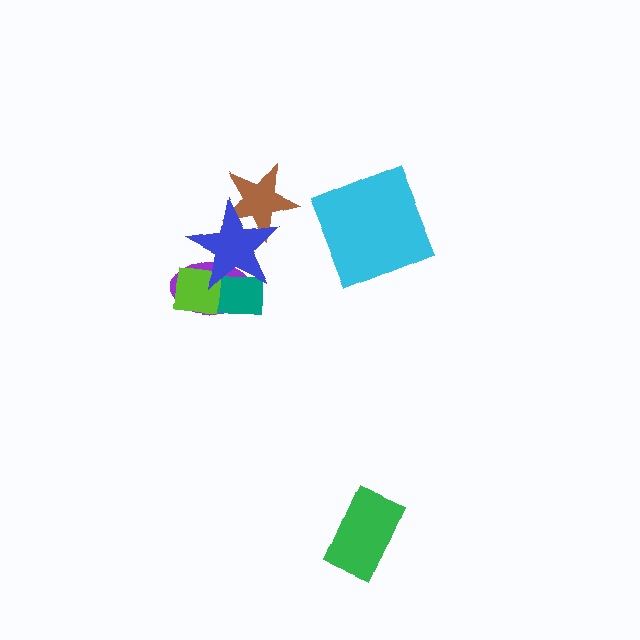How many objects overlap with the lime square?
3 objects overlap with the lime square.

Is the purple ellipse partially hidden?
Yes, it is partially covered by another shape.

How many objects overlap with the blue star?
4 objects overlap with the blue star.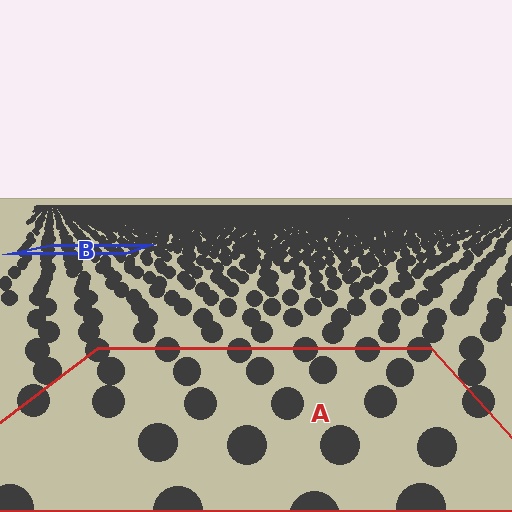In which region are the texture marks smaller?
The texture marks are smaller in region B, because it is farther away.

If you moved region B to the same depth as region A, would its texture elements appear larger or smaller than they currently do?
They would appear larger. At a closer depth, the same texture elements are projected at a bigger on-screen size.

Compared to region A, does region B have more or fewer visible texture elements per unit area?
Region B has more texture elements per unit area — they are packed more densely because it is farther away.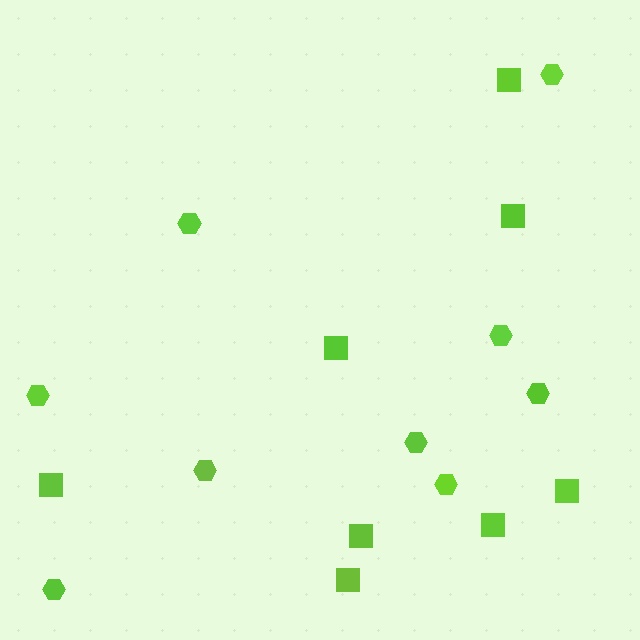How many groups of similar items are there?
There are 2 groups: one group of squares (8) and one group of hexagons (9).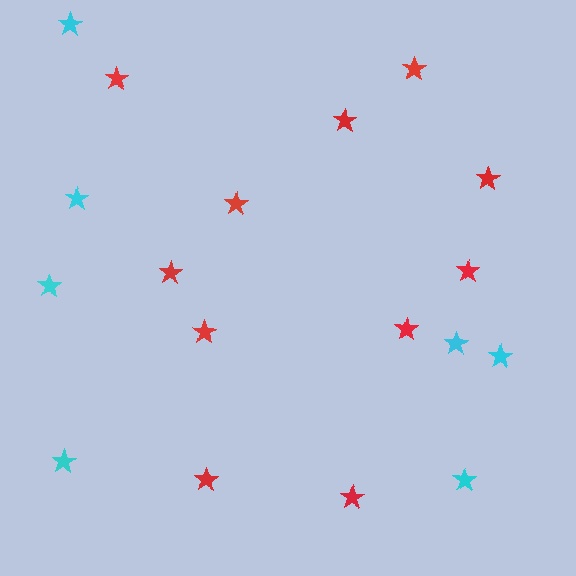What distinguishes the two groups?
There are 2 groups: one group of cyan stars (7) and one group of red stars (11).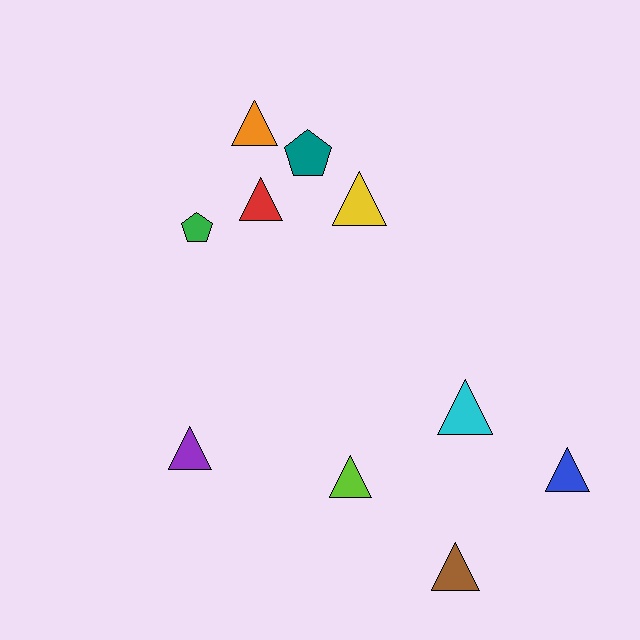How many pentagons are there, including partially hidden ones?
There are 2 pentagons.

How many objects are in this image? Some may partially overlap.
There are 10 objects.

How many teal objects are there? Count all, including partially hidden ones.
There is 1 teal object.